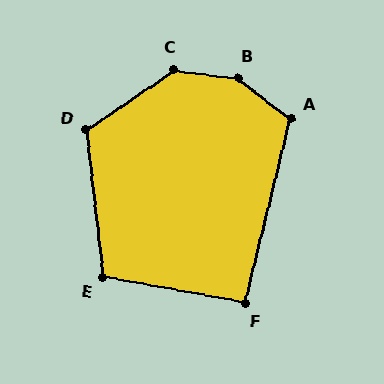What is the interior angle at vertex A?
Approximately 114 degrees (obtuse).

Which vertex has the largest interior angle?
B, at approximately 149 degrees.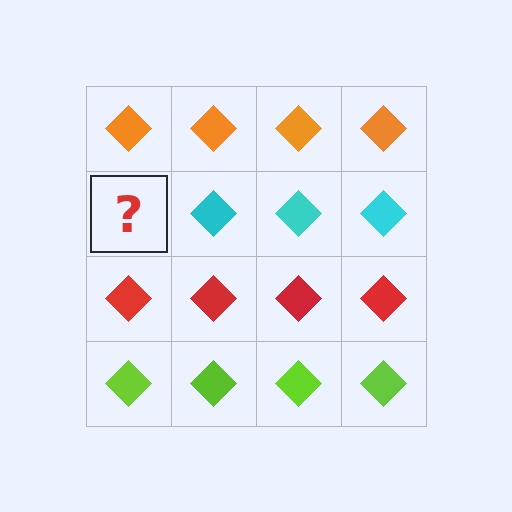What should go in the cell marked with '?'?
The missing cell should contain a cyan diamond.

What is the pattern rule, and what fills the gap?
The rule is that each row has a consistent color. The gap should be filled with a cyan diamond.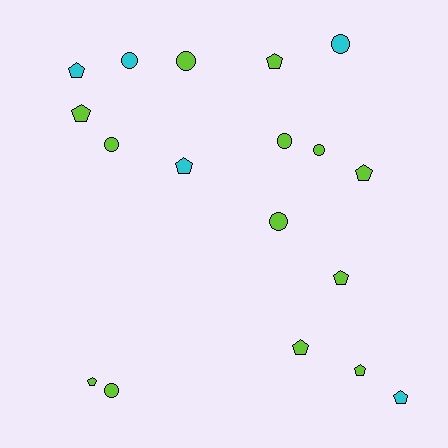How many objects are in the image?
There are 18 objects.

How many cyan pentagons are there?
There are 3 cyan pentagons.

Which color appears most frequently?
Lime, with 13 objects.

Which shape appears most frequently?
Pentagon, with 10 objects.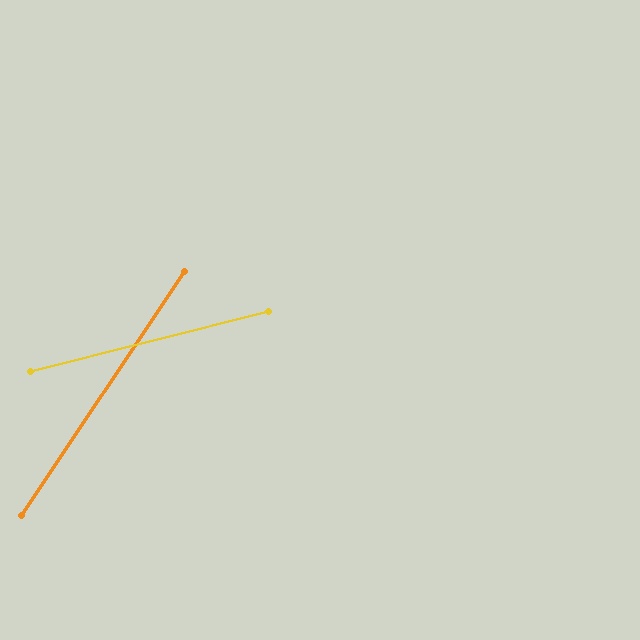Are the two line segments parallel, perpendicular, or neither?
Neither parallel nor perpendicular — they differ by about 42°.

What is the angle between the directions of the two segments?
Approximately 42 degrees.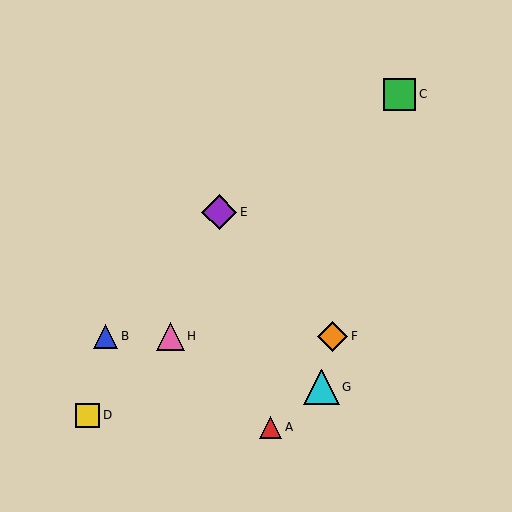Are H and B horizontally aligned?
Yes, both are at y≈336.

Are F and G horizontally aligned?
No, F is at y≈336 and G is at y≈387.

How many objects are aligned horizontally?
3 objects (B, F, H) are aligned horizontally.